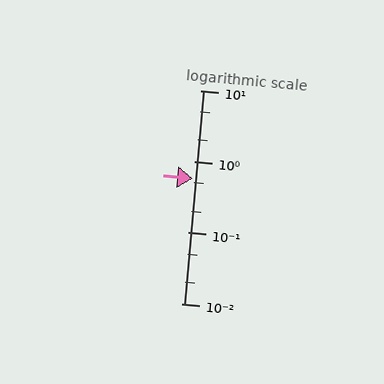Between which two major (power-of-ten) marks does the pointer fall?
The pointer is between 0.1 and 1.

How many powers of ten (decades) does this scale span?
The scale spans 3 decades, from 0.01 to 10.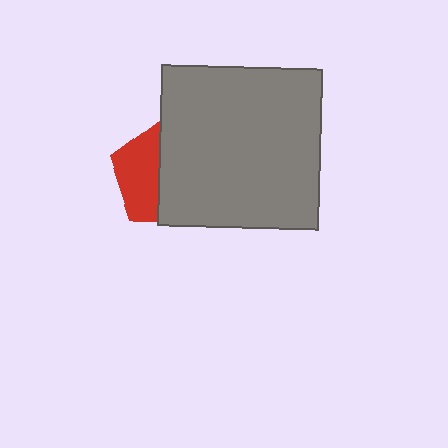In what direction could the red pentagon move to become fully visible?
The red pentagon could move left. That would shift it out from behind the gray square entirely.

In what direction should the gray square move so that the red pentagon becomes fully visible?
The gray square should move right. That is the shortest direction to clear the overlap and leave the red pentagon fully visible.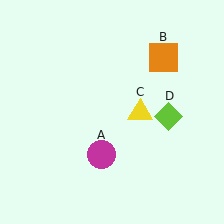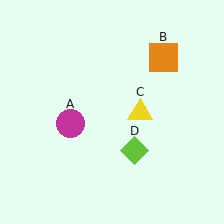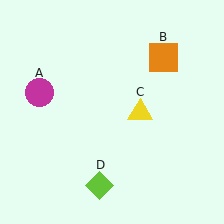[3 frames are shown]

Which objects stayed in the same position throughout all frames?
Orange square (object B) and yellow triangle (object C) remained stationary.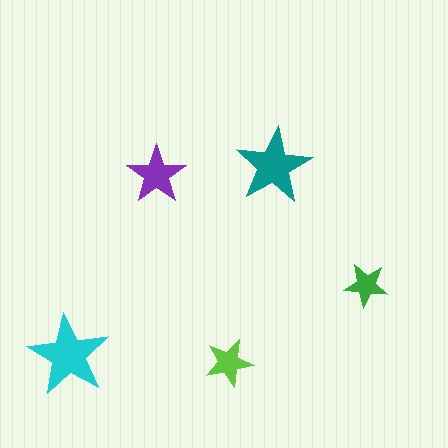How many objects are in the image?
There are 5 objects in the image.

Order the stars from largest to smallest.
the cyan one, the teal one, the purple one, the lime one, the green one.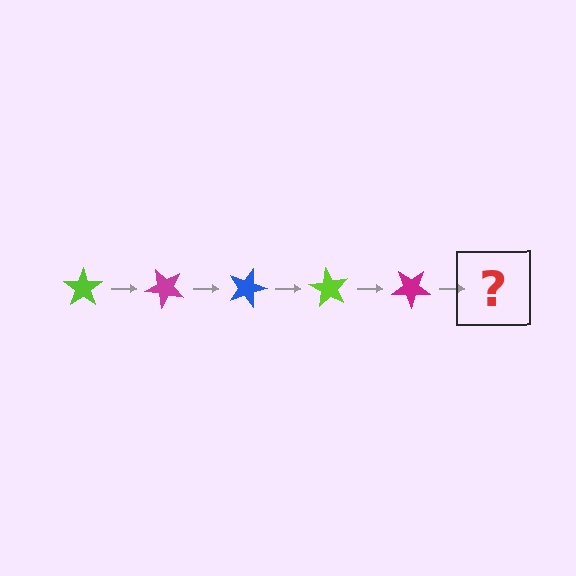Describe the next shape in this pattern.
It should be a blue star, rotated 225 degrees from the start.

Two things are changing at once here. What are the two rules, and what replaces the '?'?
The two rules are that it rotates 45 degrees each step and the color cycles through lime, magenta, and blue. The '?' should be a blue star, rotated 225 degrees from the start.